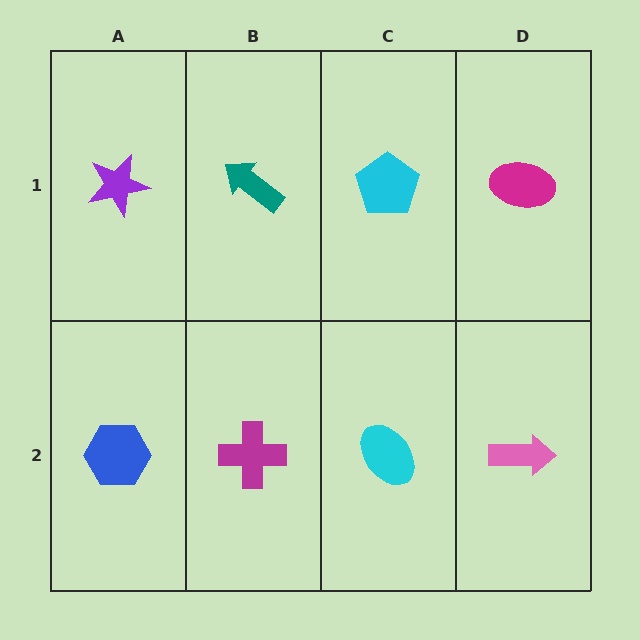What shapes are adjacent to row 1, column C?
A cyan ellipse (row 2, column C), a teal arrow (row 1, column B), a magenta ellipse (row 1, column D).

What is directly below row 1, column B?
A magenta cross.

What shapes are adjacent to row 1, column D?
A pink arrow (row 2, column D), a cyan pentagon (row 1, column C).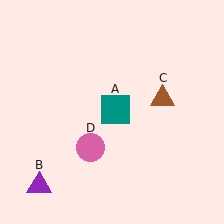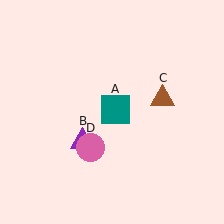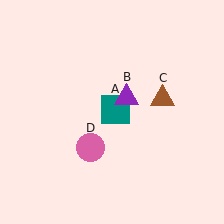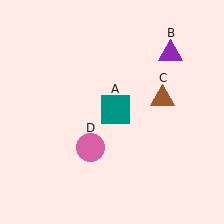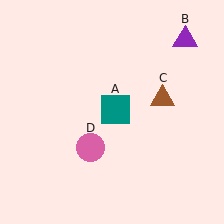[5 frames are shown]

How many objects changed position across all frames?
1 object changed position: purple triangle (object B).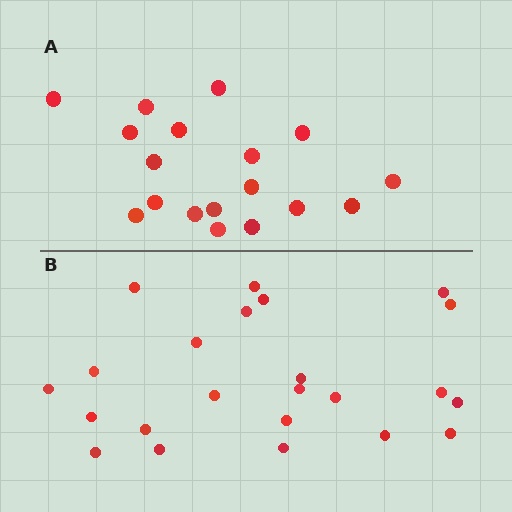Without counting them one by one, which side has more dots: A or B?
Region B (the bottom region) has more dots.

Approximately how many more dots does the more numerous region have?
Region B has about 5 more dots than region A.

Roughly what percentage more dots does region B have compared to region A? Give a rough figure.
About 30% more.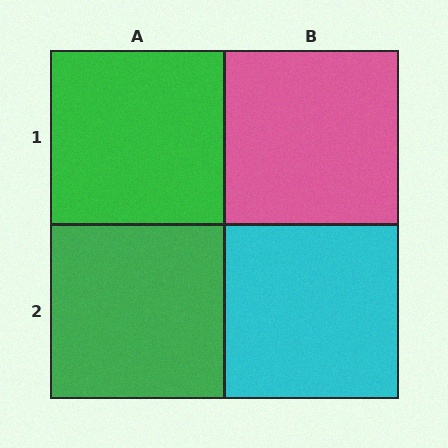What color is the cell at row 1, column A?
Green.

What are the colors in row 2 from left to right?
Green, cyan.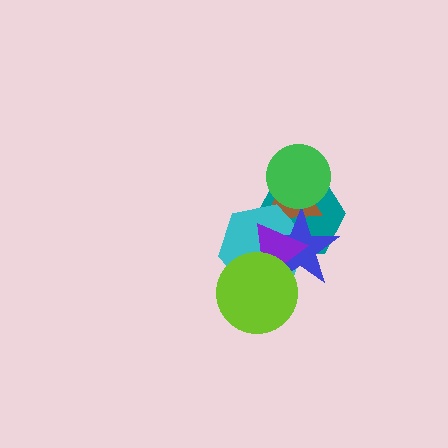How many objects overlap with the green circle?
2 objects overlap with the green circle.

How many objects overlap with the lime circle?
3 objects overlap with the lime circle.